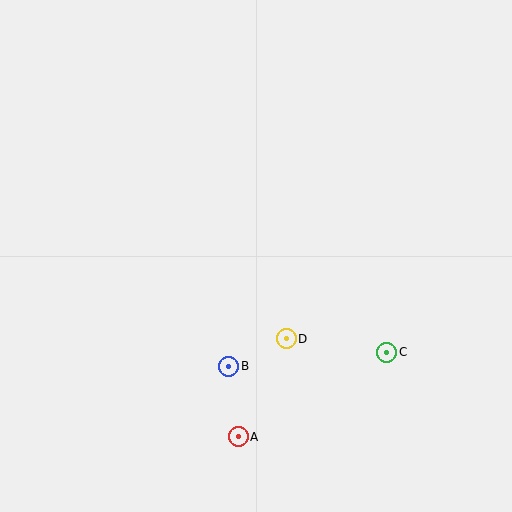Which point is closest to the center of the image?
Point D at (286, 339) is closest to the center.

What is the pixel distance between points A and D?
The distance between A and D is 109 pixels.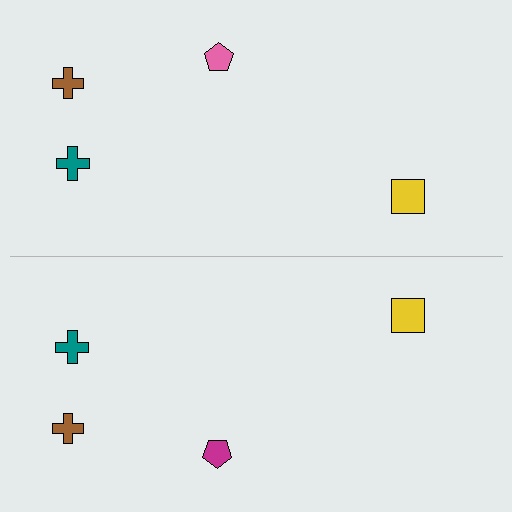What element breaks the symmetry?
The magenta pentagon on the bottom side breaks the symmetry — its mirror counterpart is pink.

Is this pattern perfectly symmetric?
No, the pattern is not perfectly symmetric. The magenta pentagon on the bottom side breaks the symmetry — its mirror counterpart is pink.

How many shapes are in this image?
There are 8 shapes in this image.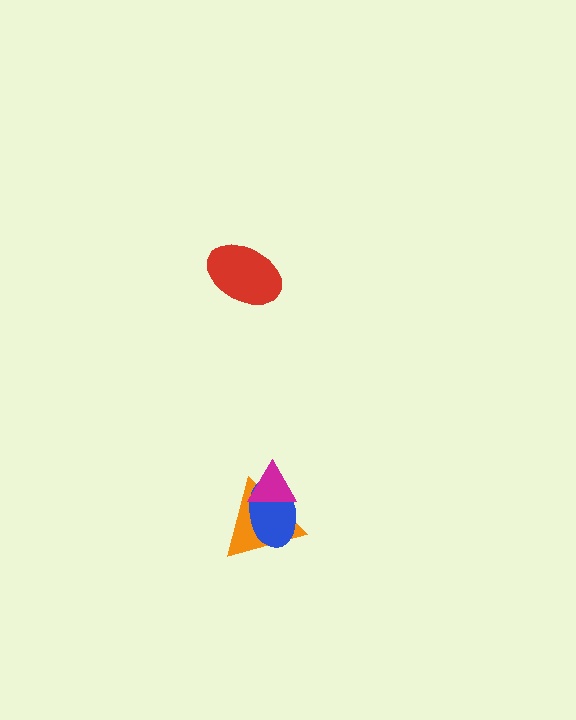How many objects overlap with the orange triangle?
2 objects overlap with the orange triangle.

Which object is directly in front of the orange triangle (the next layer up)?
The blue ellipse is directly in front of the orange triangle.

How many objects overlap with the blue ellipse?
2 objects overlap with the blue ellipse.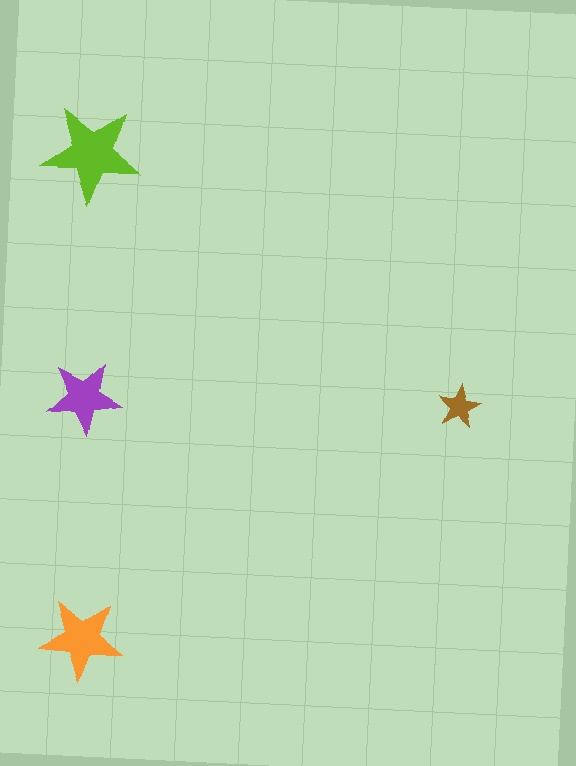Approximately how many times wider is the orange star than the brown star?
About 2 times wider.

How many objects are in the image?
There are 4 objects in the image.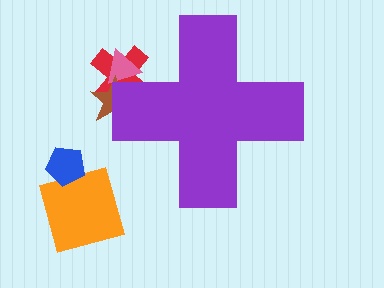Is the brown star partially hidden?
Yes, the brown star is partially hidden behind the purple cross.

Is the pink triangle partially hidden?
Yes, the pink triangle is partially hidden behind the purple cross.